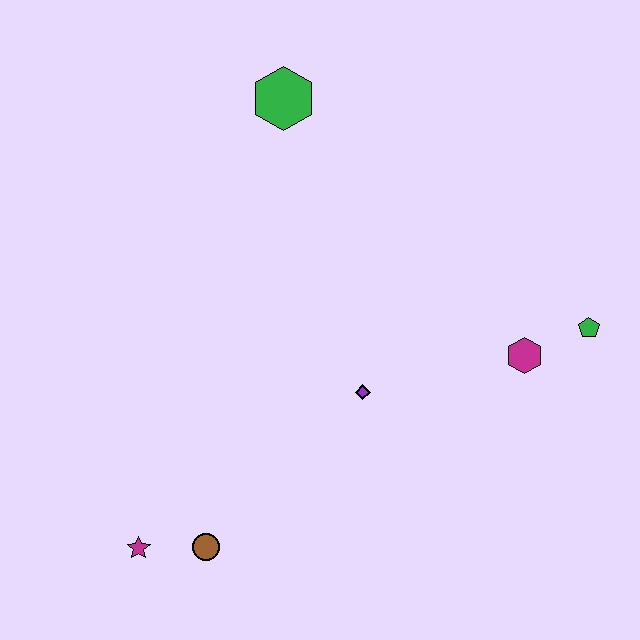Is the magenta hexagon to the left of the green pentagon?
Yes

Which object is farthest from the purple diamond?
The green hexagon is farthest from the purple diamond.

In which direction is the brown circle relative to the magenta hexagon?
The brown circle is to the left of the magenta hexagon.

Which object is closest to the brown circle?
The magenta star is closest to the brown circle.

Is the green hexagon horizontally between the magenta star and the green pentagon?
Yes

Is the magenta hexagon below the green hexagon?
Yes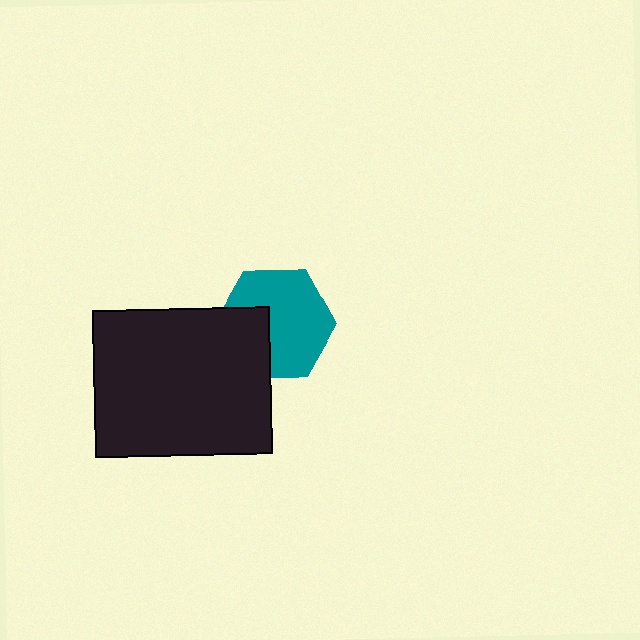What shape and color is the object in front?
The object in front is a black rectangle.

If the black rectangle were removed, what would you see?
You would see the complete teal hexagon.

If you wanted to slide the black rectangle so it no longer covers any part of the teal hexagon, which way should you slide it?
Slide it toward the lower-left — that is the most direct way to separate the two shapes.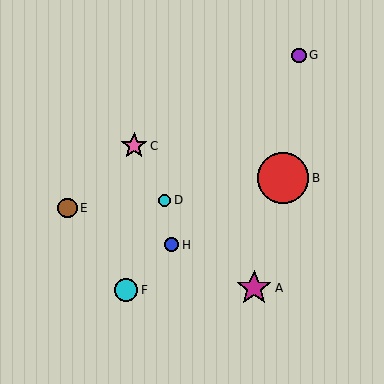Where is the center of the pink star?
The center of the pink star is at (134, 146).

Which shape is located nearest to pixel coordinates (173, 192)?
The cyan circle (labeled D) at (165, 200) is nearest to that location.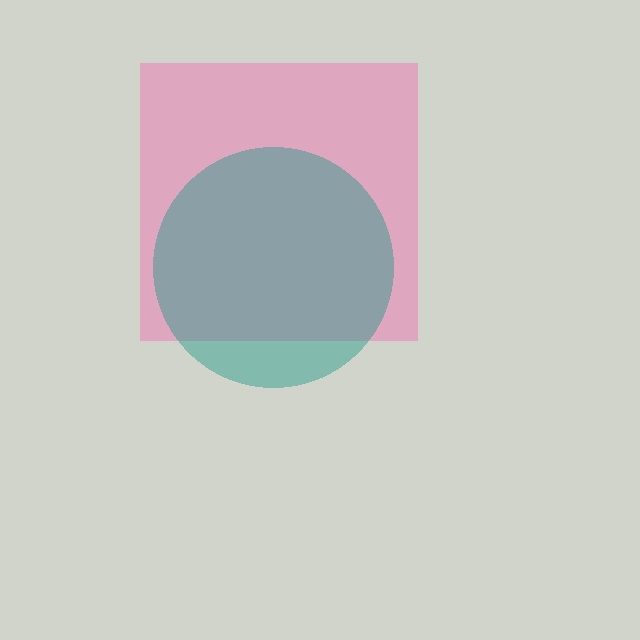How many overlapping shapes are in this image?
There are 2 overlapping shapes in the image.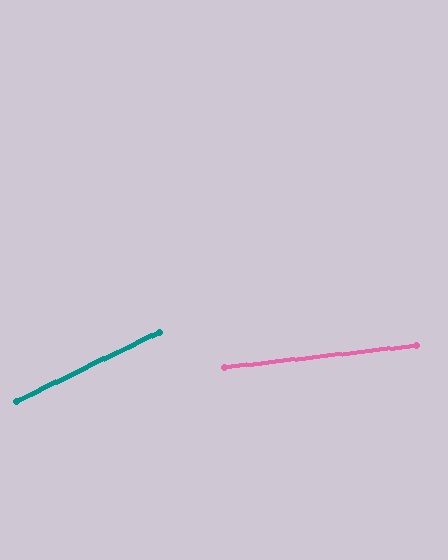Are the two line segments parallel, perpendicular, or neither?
Neither parallel nor perpendicular — they differ by about 19°.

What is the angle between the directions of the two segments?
Approximately 19 degrees.